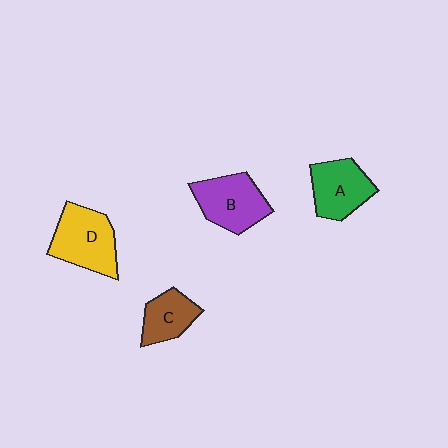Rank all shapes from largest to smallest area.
From largest to smallest: D (yellow), B (purple), A (green), C (brown).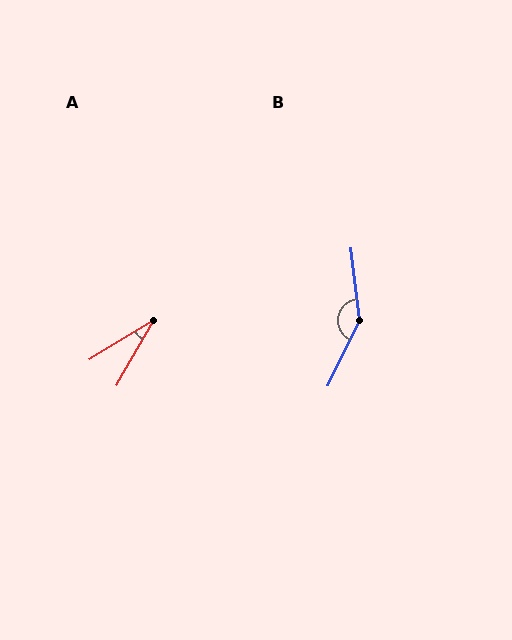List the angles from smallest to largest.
A (29°), B (148°).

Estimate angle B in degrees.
Approximately 148 degrees.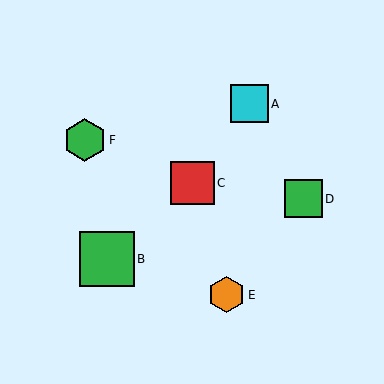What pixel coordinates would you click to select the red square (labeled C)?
Click at (193, 183) to select the red square C.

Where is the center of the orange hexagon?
The center of the orange hexagon is at (227, 295).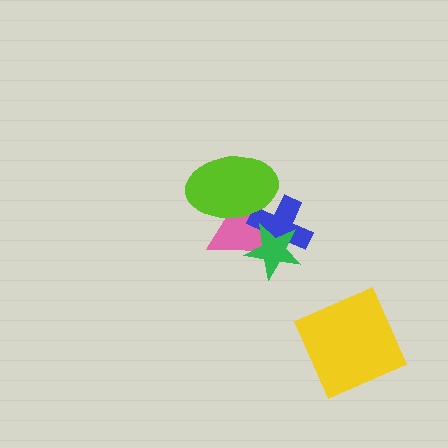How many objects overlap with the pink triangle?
3 objects overlap with the pink triangle.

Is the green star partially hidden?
No, no other shape covers it.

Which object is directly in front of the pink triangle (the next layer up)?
The blue cross is directly in front of the pink triangle.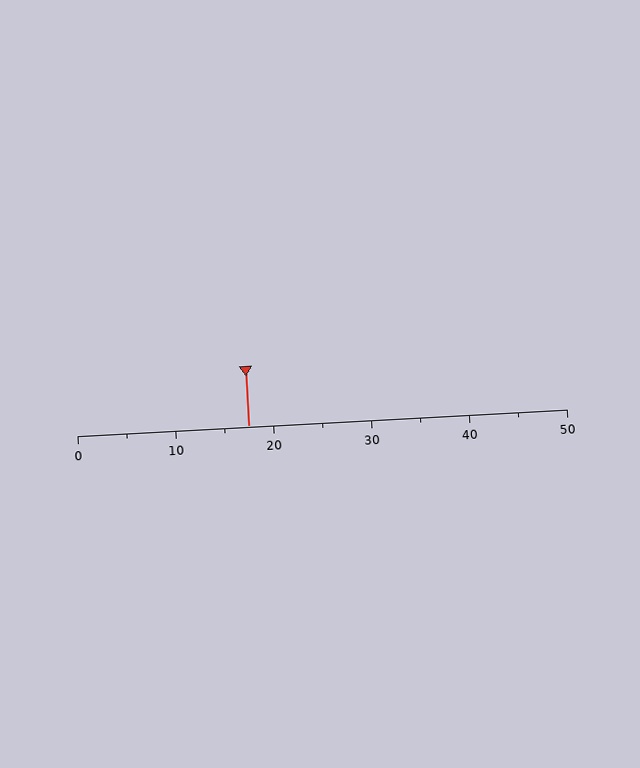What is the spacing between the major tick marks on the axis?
The major ticks are spaced 10 apart.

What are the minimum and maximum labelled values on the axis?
The axis runs from 0 to 50.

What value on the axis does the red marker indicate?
The marker indicates approximately 17.5.